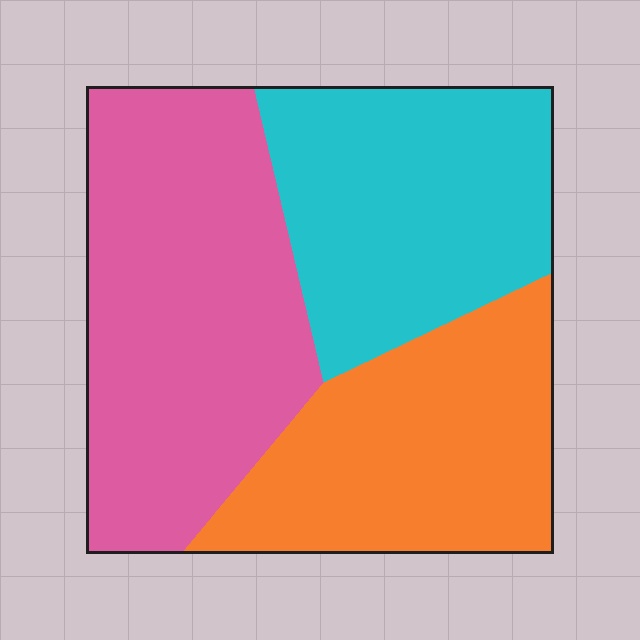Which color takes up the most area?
Pink, at roughly 40%.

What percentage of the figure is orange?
Orange takes up between a sixth and a third of the figure.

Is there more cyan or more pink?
Pink.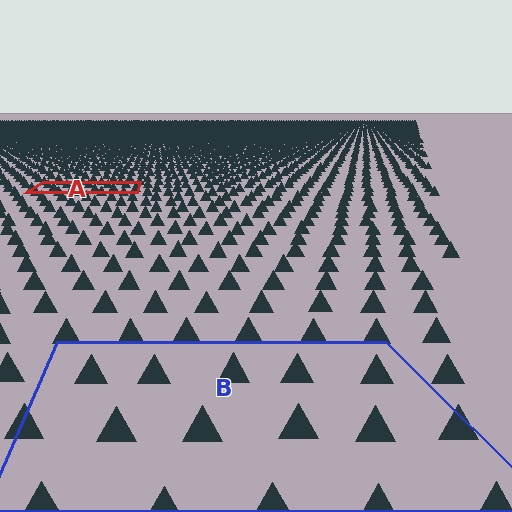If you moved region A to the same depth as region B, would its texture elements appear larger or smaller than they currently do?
They would appear larger. At a closer depth, the same texture elements are projected at a bigger on-screen size.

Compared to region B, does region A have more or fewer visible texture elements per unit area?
Region A has more texture elements per unit area — they are packed more densely because it is farther away.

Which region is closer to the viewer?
Region B is closer. The texture elements there are larger and more spread out.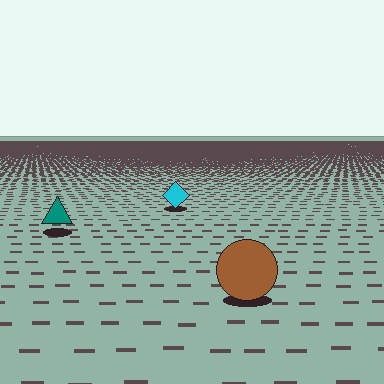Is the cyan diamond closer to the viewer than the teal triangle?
No. The teal triangle is closer — you can tell from the texture gradient: the ground texture is coarser near it.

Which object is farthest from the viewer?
The cyan diamond is farthest from the viewer. It appears smaller and the ground texture around it is denser.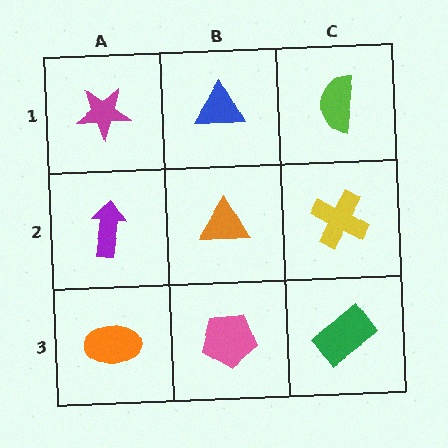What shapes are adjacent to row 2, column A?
A magenta star (row 1, column A), an orange ellipse (row 3, column A), an orange triangle (row 2, column B).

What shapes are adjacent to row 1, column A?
A purple arrow (row 2, column A), a blue triangle (row 1, column B).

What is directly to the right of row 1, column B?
A lime semicircle.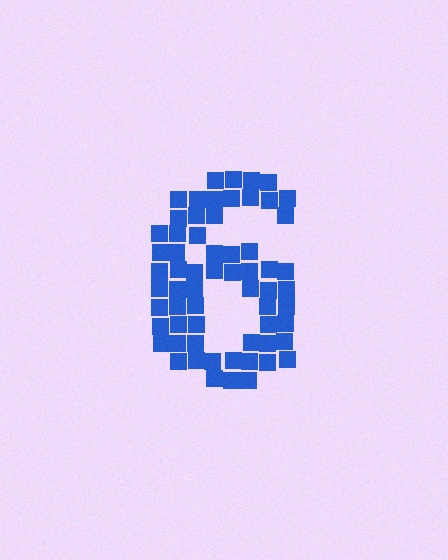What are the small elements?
The small elements are squares.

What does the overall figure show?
The overall figure shows the digit 6.